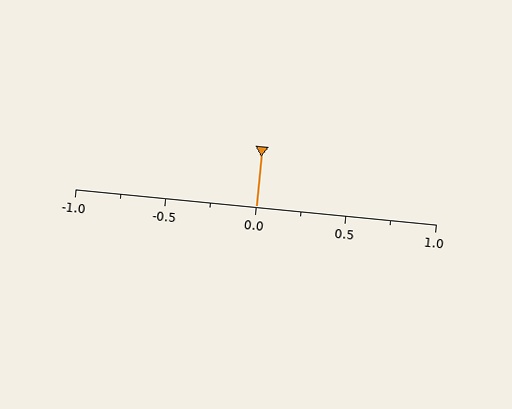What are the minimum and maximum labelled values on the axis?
The axis runs from -1.0 to 1.0.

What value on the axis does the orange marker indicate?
The marker indicates approximately 0.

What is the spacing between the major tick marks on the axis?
The major ticks are spaced 0.5 apart.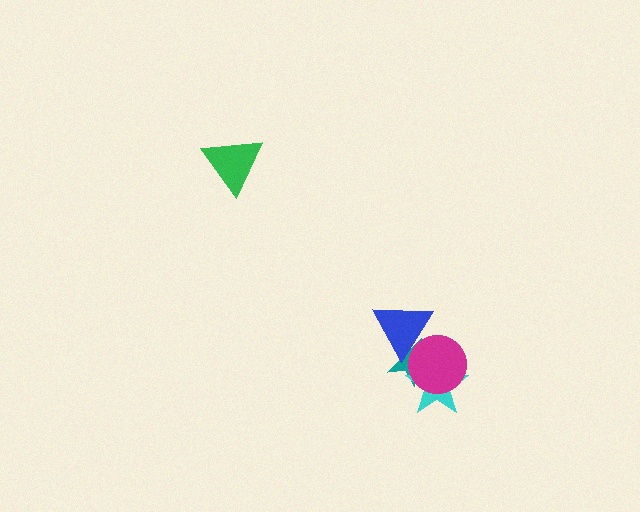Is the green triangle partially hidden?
No, no other shape covers it.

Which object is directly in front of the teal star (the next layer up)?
The cyan star is directly in front of the teal star.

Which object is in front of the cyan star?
The magenta circle is in front of the cyan star.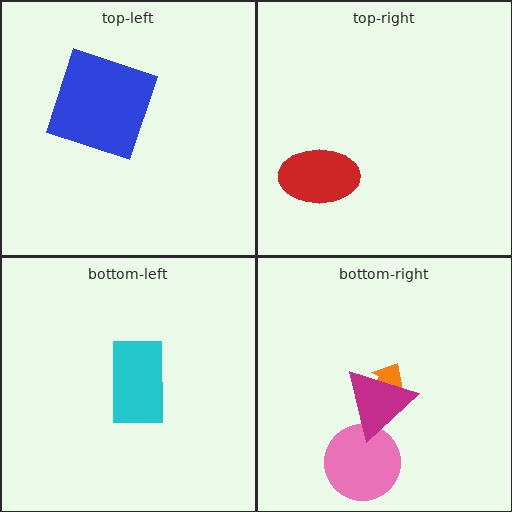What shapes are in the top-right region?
The red ellipse.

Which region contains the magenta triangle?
The bottom-right region.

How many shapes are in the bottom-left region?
1.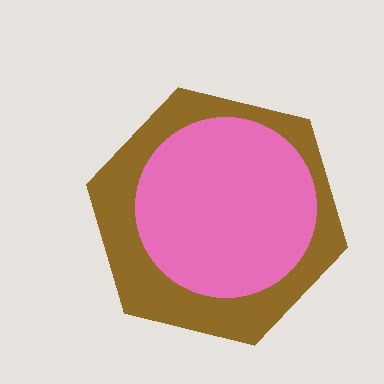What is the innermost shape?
The pink circle.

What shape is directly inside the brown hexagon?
The pink circle.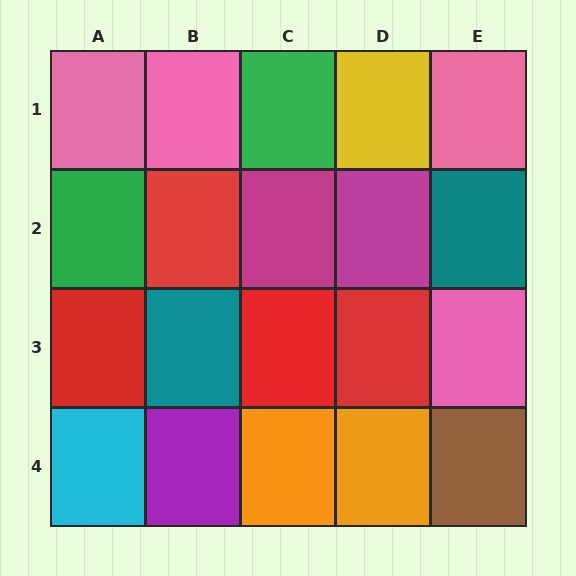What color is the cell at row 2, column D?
Magenta.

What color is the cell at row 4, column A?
Cyan.